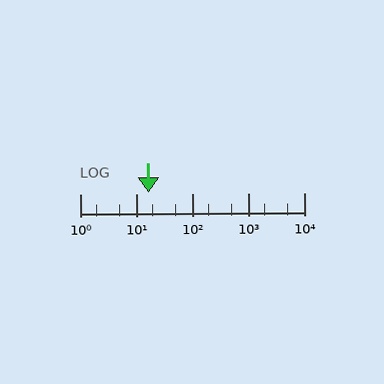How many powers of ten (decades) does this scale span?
The scale spans 4 decades, from 1 to 10000.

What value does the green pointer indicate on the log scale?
The pointer indicates approximately 17.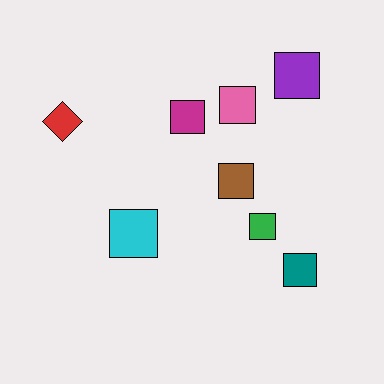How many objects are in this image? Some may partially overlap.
There are 8 objects.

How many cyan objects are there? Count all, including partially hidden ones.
There is 1 cyan object.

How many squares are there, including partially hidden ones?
There are 7 squares.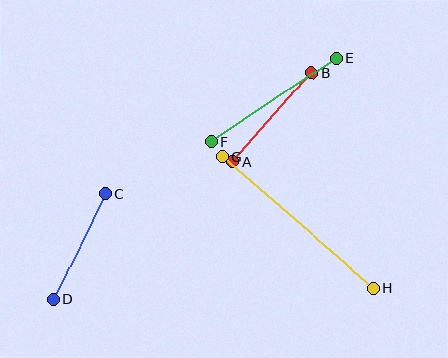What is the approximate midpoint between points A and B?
The midpoint is at approximately (272, 117) pixels.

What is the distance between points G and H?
The distance is approximately 200 pixels.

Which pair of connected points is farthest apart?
Points G and H are farthest apart.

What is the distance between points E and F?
The distance is approximately 150 pixels.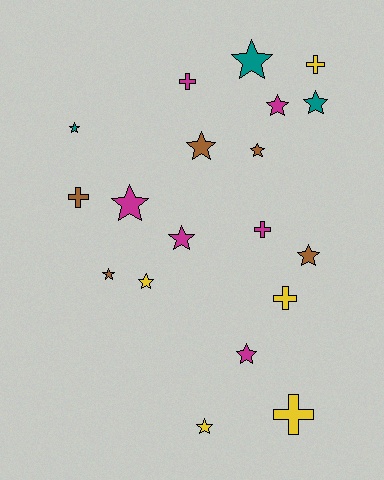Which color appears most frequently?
Magenta, with 6 objects.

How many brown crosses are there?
There is 1 brown cross.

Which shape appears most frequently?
Star, with 13 objects.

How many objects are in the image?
There are 19 objects.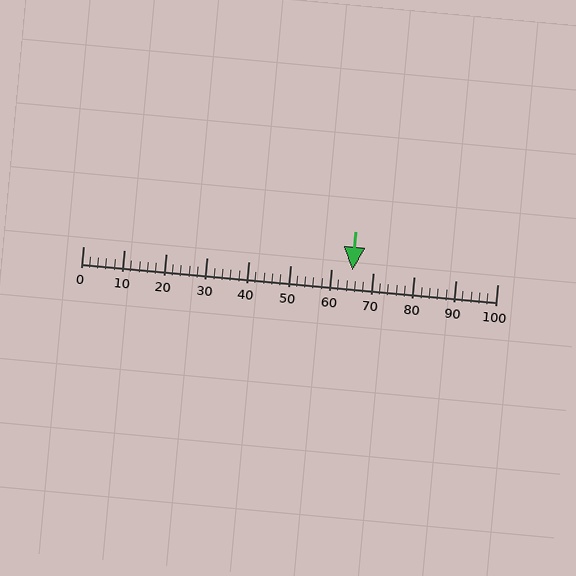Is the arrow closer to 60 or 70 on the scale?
The arrow is closer to 70.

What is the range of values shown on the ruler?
The ruler shows values from 0 to 100.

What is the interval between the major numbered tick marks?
The major tick marks are spaced 10 units apart.